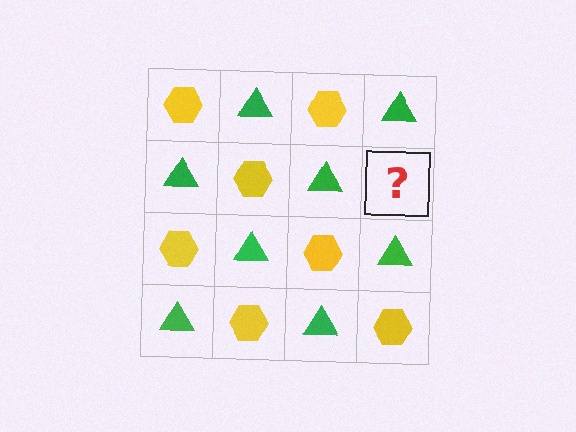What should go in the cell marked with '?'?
The missing cell should contain a yellow hexagon.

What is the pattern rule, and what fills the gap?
The rule is that it alternates yellow hexagon and green triangle in a checkerboard pattern. The gap should be filled with a yellow hexagon.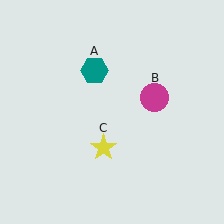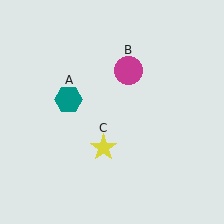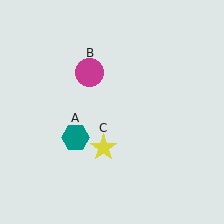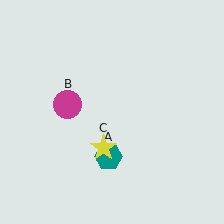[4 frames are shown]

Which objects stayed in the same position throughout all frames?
Yellow star (object C) remained stationary.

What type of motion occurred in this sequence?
The teal hexagon (object A), magenta circle (object B) rotated counterclockwise around the center of the scene.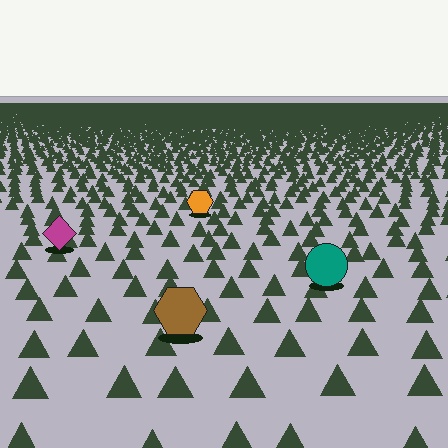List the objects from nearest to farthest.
From nearest to farthest: the brown hexagon, the teal circle, the magenta diamond, the orange hexagon.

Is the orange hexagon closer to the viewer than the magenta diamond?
No. The magenta diamond is closer — you can tell from the texture gradient: the ground texture is coarser near it.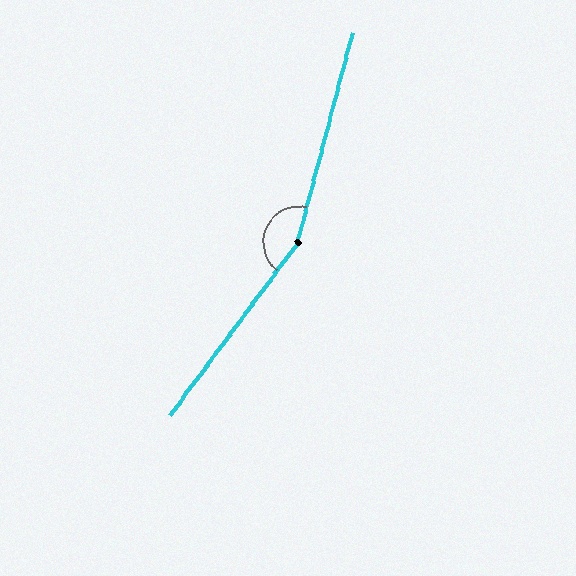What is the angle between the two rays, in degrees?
Approximately 158 degrees.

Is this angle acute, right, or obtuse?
It is obtuse.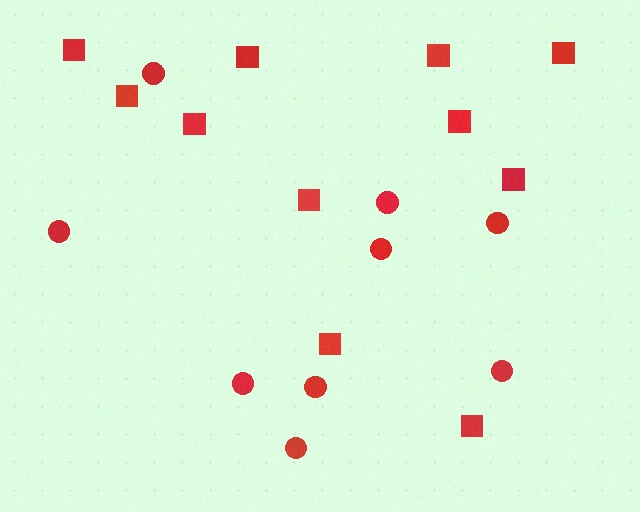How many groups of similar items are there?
There are 2 groups: one group of squares (11) and one group of circles (9).